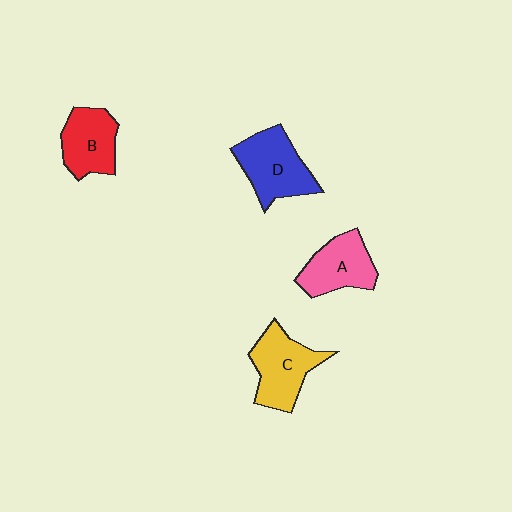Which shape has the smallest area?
Shape B (red).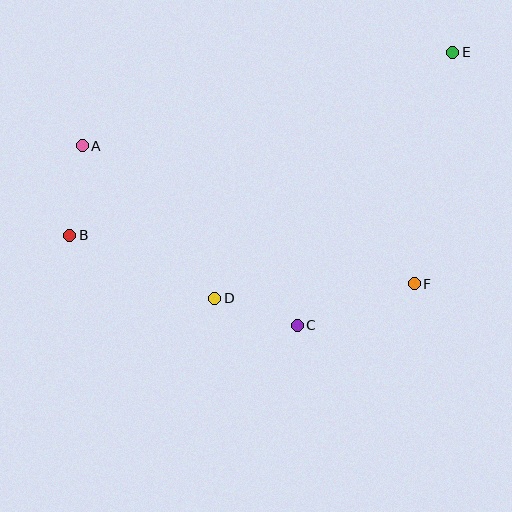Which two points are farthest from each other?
Points B and E are farthest from each other.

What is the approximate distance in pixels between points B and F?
The distance between B and F is approximately 348 pixels.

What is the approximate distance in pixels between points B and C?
The distance between B and C is approximately 245 pixels.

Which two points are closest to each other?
Points C and D are closest to each other.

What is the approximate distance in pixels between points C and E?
The distance between C and E is approximately 314 pixels.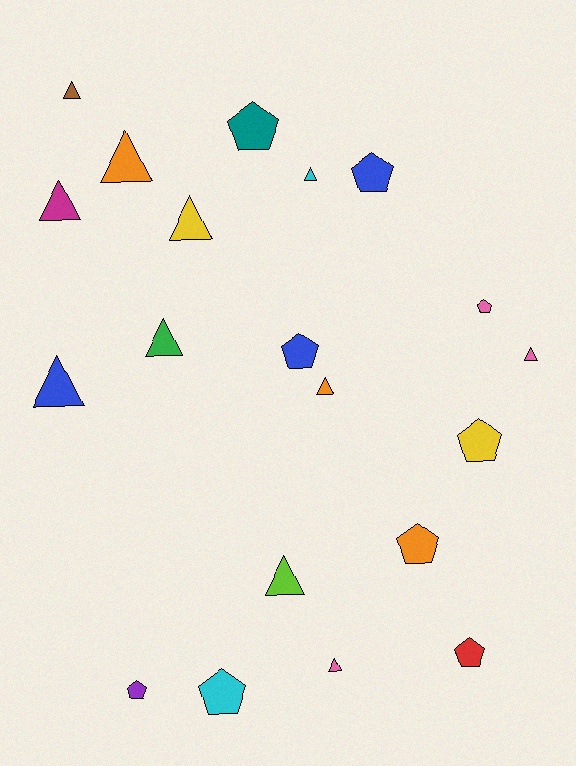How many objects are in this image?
There are 20 objects.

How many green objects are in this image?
There is 1 green object.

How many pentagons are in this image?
There are 9 pentagons.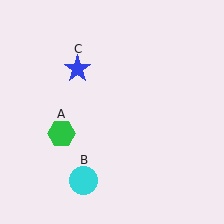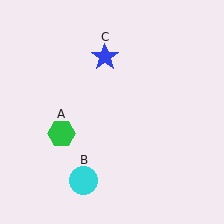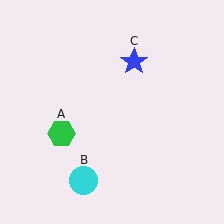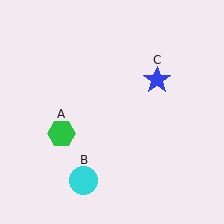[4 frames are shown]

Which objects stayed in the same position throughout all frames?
Green hexagon (object A) and cyan circle (object B) remained stationary.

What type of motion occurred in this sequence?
The blue star (object C) rotated clockwise around the center of the scene.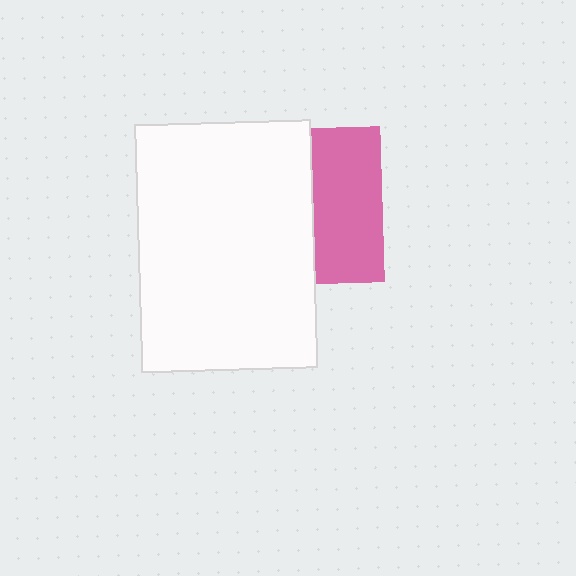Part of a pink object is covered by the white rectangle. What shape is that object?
It is a square.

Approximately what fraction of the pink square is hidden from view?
Roughly 55% of the pink square is hidden behind the white rectangle.